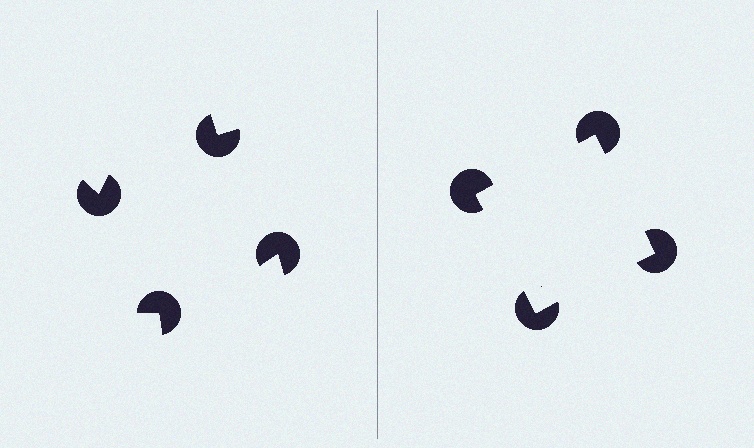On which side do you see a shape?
An illusory square appears on the right side. On the left side the wedge cuts are rotated, so no coherent shape forms.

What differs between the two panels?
The pac-man discs are positioned identically on both sides; only the wedge orientations differ. On the right they align to a square; on the left they are misaligned.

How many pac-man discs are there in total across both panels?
8 — 4 on each side.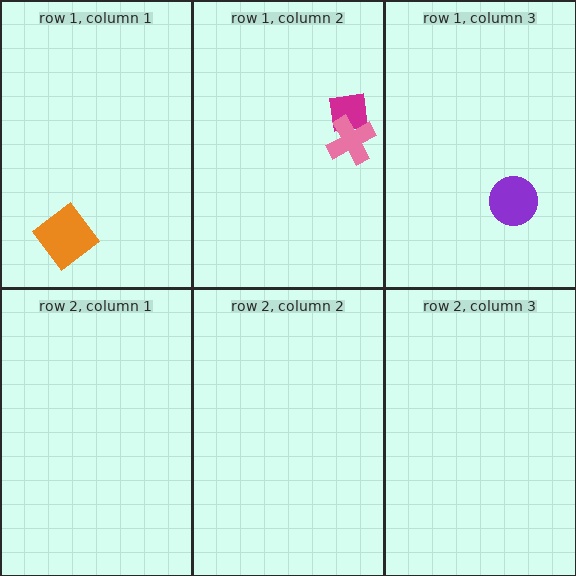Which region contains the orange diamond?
The row 1, column 1 region.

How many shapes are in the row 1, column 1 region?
1.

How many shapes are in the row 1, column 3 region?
1.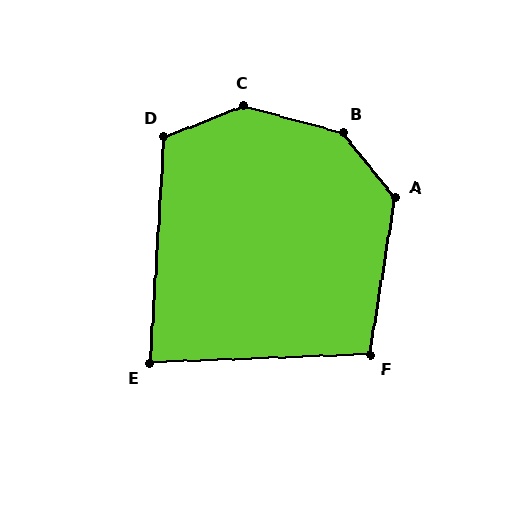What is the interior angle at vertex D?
Approximately 115 degrees (obtuse).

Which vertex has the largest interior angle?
B, at approximately 144 degrees.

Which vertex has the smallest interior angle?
E, at approximately 84 degrees.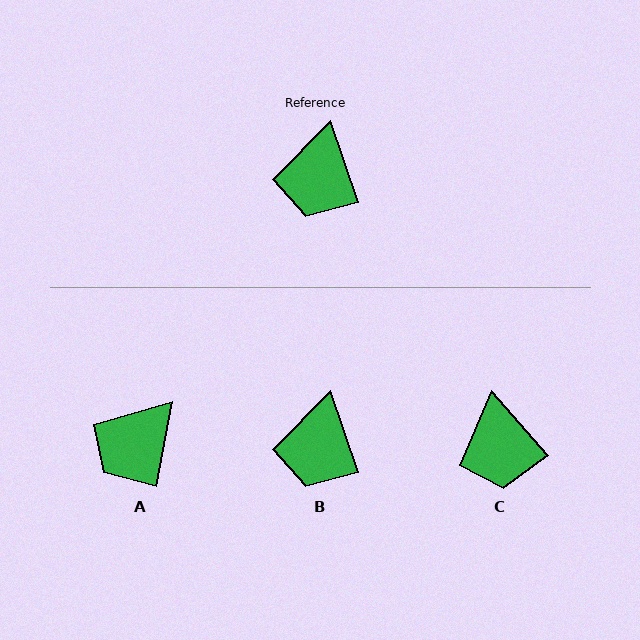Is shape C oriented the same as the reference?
No, it is off by about 21 degrees.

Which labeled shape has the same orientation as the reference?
B.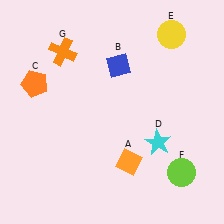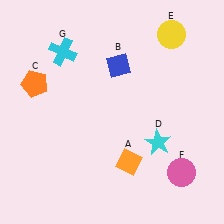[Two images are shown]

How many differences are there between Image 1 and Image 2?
There are 2 differences between the two images.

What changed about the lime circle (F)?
In Image 1, F is lime. In Image 2, it changed to pink.